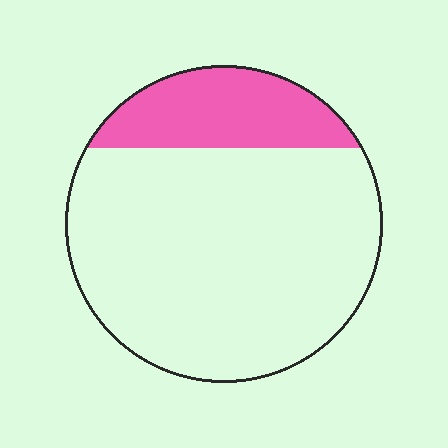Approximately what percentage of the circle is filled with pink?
Approximately 20%.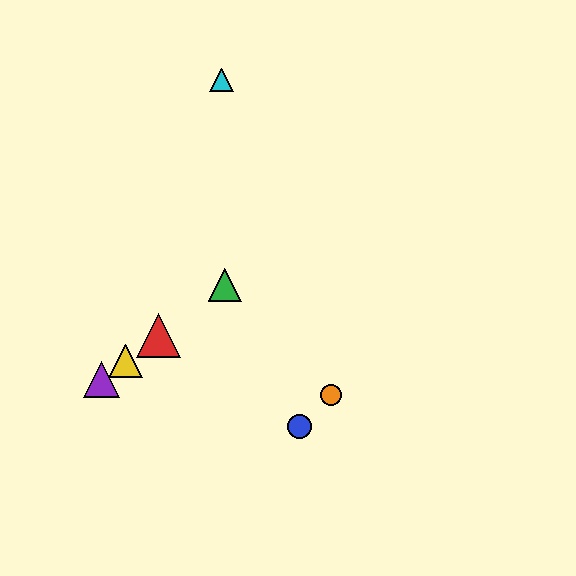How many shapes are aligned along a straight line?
4 shapes (the red triangle, the green triangle, the yellow triangle, the purple triangle) are aligned along a straight line.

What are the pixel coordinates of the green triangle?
The green triangle is at (225, 285).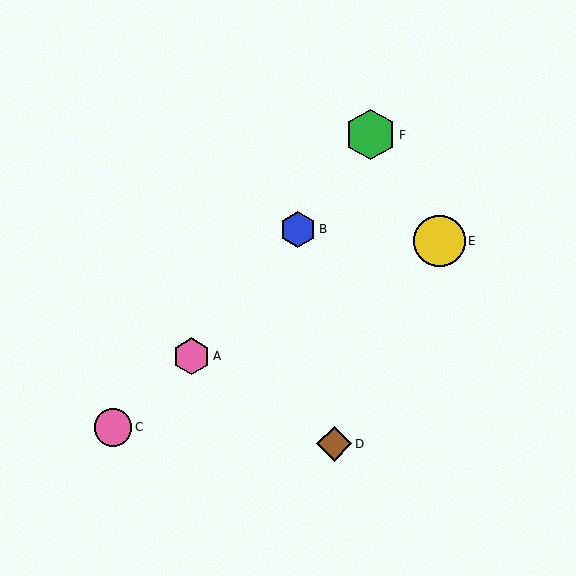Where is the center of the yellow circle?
The center of the yellow circle is at (440, 241).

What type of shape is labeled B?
Shape B is a blue hexagon.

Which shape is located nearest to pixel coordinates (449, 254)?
The yellow circle (labeled E) at (440, 241) is nearest to that location.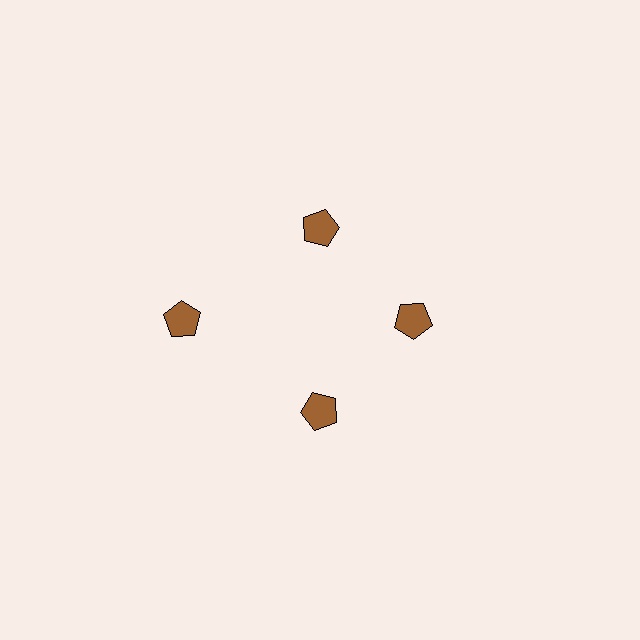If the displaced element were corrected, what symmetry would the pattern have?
It would have 4-fold rotational symmetry — the pattern would map onto itself every 90 degrees.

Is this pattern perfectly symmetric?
No. The 4 brown pentagons are arranged in a ring, but one element near the 9 o'clock position is pushed outward from the center, breaking the 4-fold rotational symmetry.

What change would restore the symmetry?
The symmetry would be restored by moving it inward, back onto the ring so that all 4 pentagons sit at equal angles and equal distance from the center.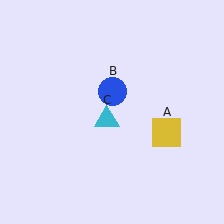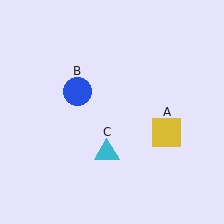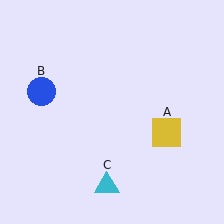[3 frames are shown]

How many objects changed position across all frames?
2 objects changed position: blue circle (object B), cyan triangle (object C).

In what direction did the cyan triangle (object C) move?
The cyan triangle (object C) moved down.